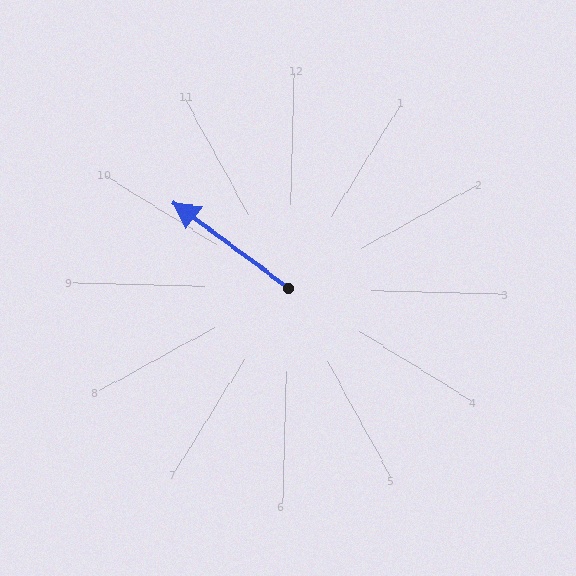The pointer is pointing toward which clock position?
Roughly 10 o'clock.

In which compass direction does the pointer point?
Northwest.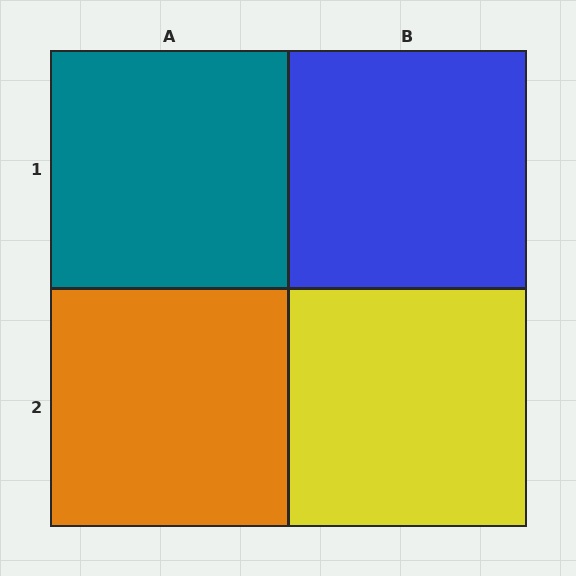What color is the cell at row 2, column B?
Yellow.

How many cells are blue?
1 cell is blue.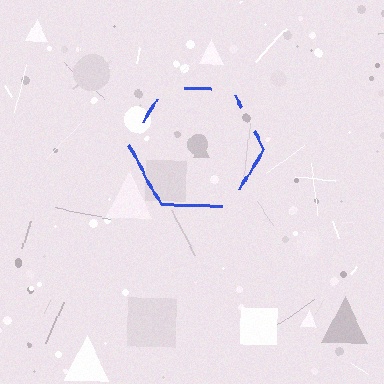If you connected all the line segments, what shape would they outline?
They would outline a hexagon.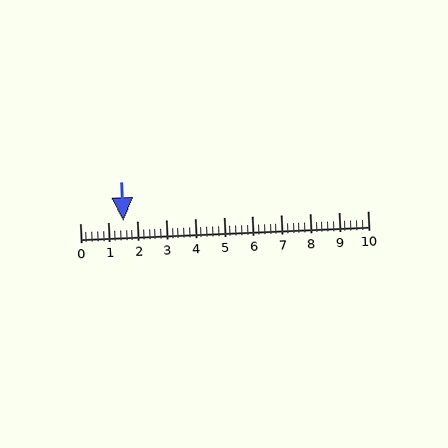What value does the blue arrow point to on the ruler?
The blue arrow points to approximately 1.5.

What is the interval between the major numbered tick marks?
The major tick marks are spaced 1 units apart.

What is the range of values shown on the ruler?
The ruler shows values from 0 to 10.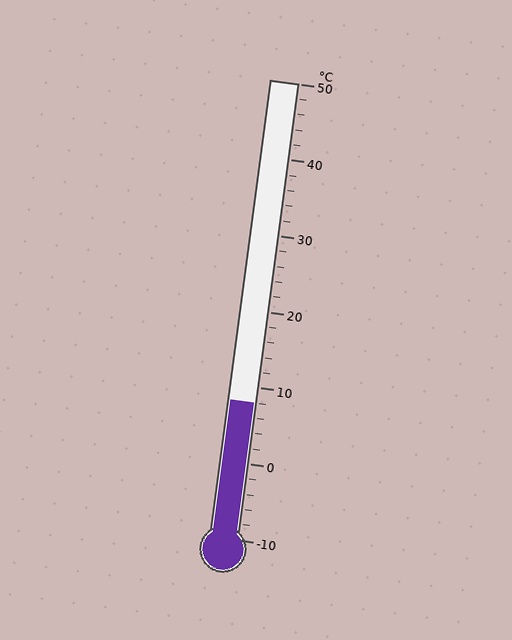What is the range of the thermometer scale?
The thermometer scale ranges from -10°C to 50°C.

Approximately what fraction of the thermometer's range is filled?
The thermometer is filled to approximately 30% of its range.